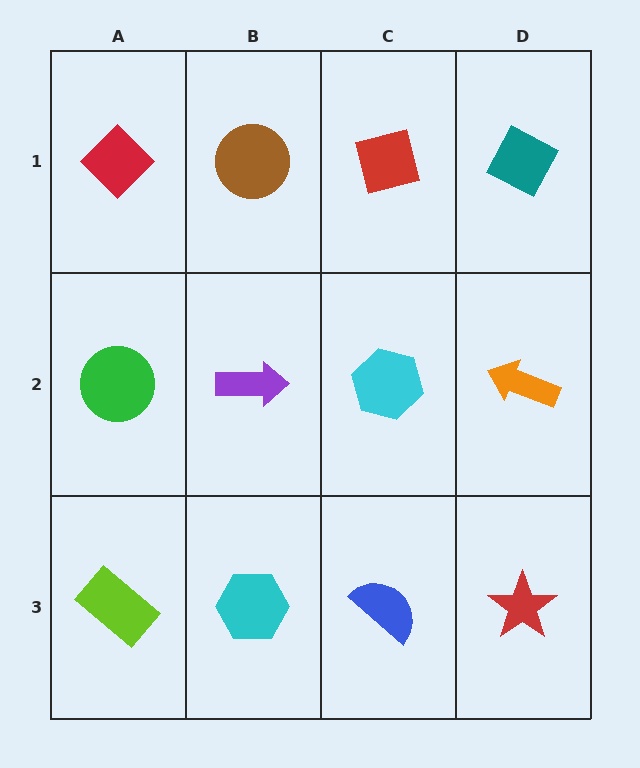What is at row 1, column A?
A red diamond.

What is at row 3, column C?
A blue semicircle.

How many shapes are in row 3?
4 shapes.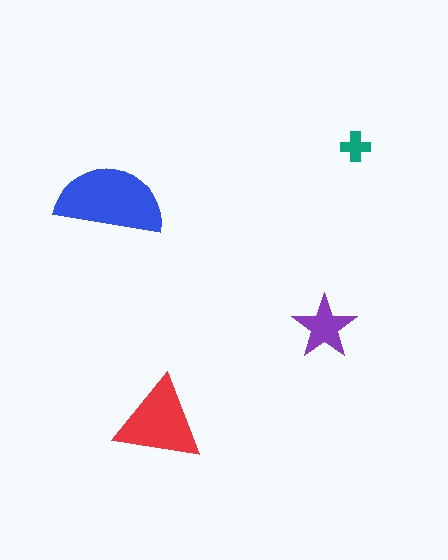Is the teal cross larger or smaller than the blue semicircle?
Smaller.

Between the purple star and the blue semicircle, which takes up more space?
The blue semicircle.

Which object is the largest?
The blue semicircle.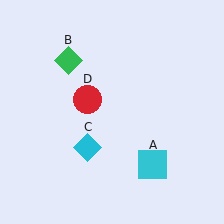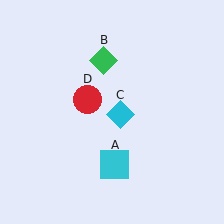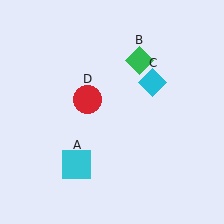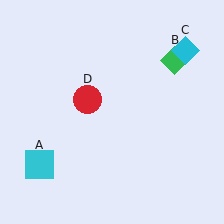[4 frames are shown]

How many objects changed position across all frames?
3 objects changed position: cyan square (object A), green diamond (object B), cyan diamond (object C).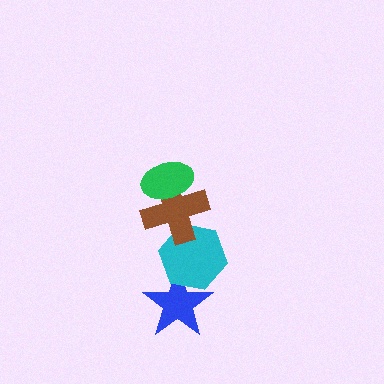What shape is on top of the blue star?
The cyan hexagon is on top of the blue star.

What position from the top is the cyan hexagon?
The cyan hexagon is 3rd from the top.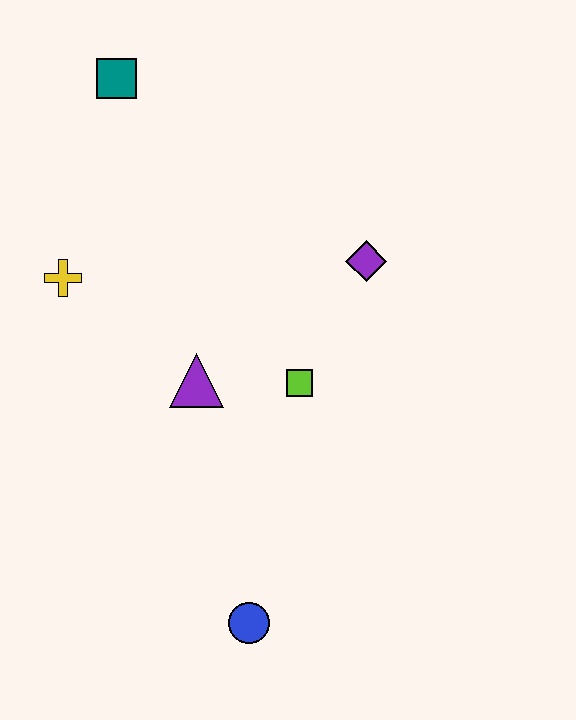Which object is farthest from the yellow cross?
The blue circle is farthest from the yellow cross.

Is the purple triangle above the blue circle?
Yes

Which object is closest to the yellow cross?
The purple triangle is closest to the yellow cross.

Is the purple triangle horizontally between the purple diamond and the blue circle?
No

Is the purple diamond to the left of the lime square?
No